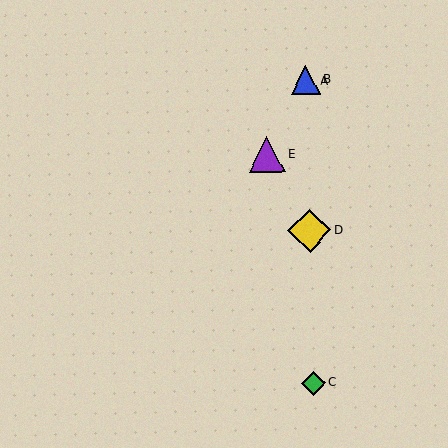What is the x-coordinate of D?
Object D is at x≈310.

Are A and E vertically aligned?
No, A is at x≈306 and E is at x≈267.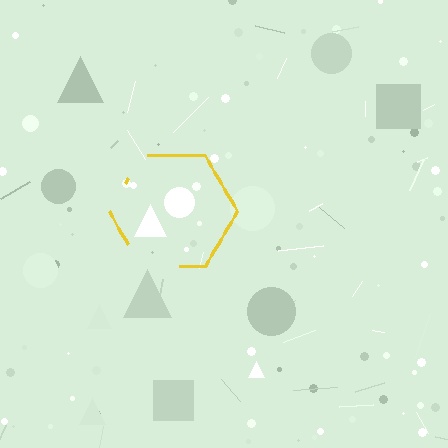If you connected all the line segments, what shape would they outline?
They would outline a hexagon.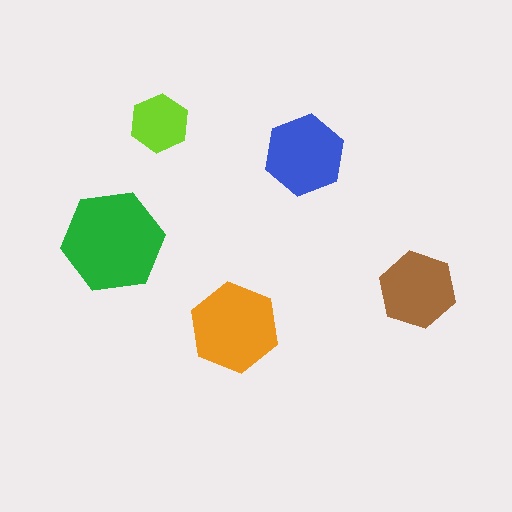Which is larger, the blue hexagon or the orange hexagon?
The orange one.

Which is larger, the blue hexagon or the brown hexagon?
The blue one.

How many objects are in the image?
There are 5 objects in the image.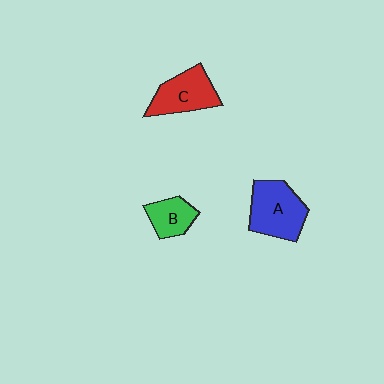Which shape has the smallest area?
Shape B (green).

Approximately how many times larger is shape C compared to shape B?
Approximately 1.5 times.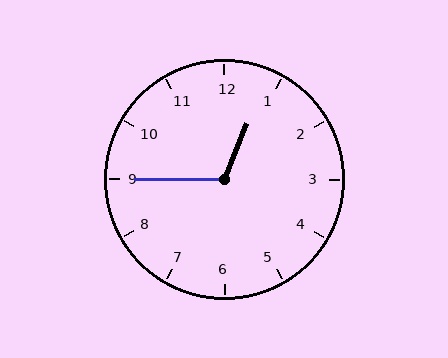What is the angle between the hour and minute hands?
Approximately 112 degrees.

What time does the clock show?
12:45.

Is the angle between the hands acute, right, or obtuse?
It is obtuse.